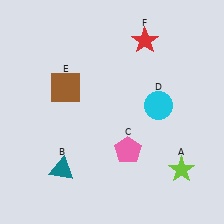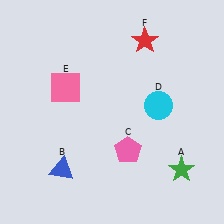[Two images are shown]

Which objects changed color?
A changed from lime to green. B changed from teal to blue. E changed from brown to pink.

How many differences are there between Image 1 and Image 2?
There are 3 differences between the two images.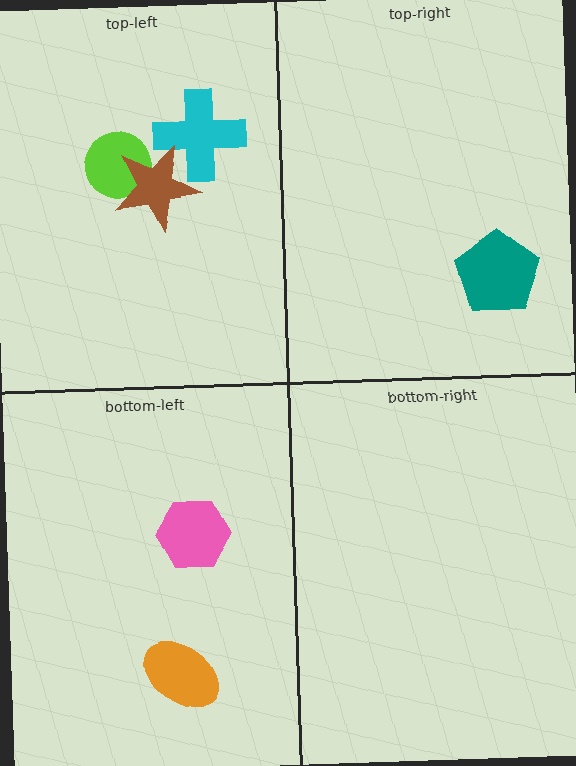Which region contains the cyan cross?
The top-left region.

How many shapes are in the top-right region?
1.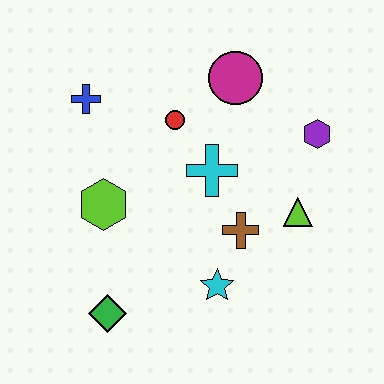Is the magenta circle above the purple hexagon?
Yes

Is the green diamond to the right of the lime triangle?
No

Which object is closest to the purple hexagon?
The lime triangle is closest to the purple hexagon.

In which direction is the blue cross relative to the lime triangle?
The blue cross is to the left of the lime triangle.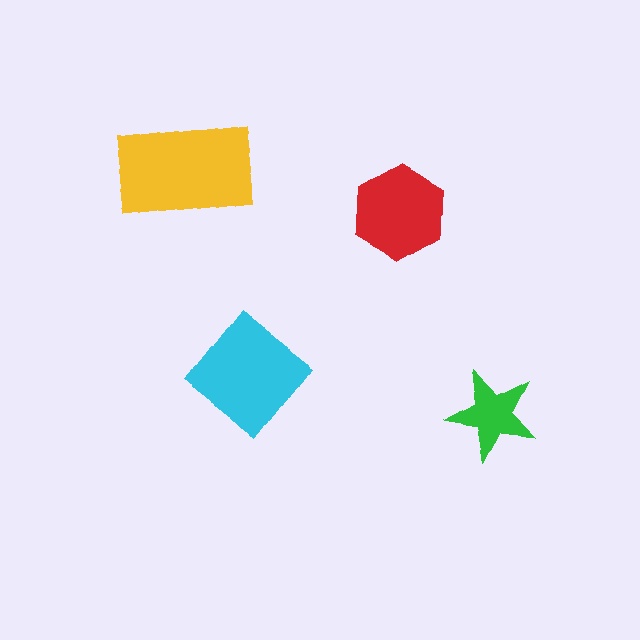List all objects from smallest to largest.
The green star, the red hexagon, the cyan diamond, the yellow rectangle.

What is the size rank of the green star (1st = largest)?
4th.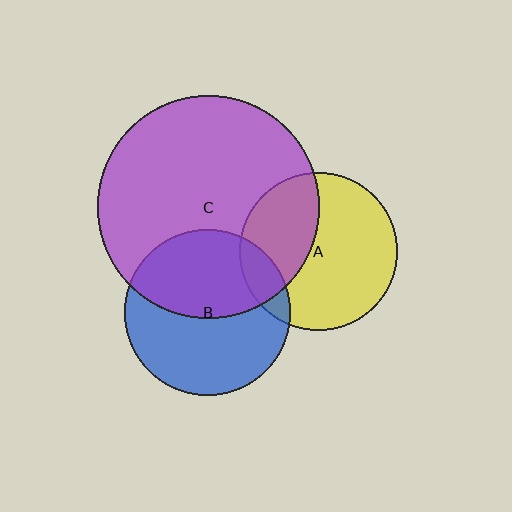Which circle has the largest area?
Circle C (purple).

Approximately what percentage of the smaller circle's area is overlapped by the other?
Approximately 35%.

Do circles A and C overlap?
Yes.